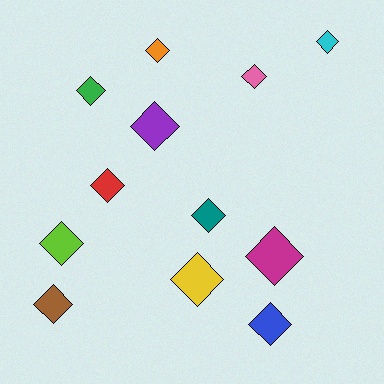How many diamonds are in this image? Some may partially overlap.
There are 12 diamonds.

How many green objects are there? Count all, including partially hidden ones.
There is 1 green object.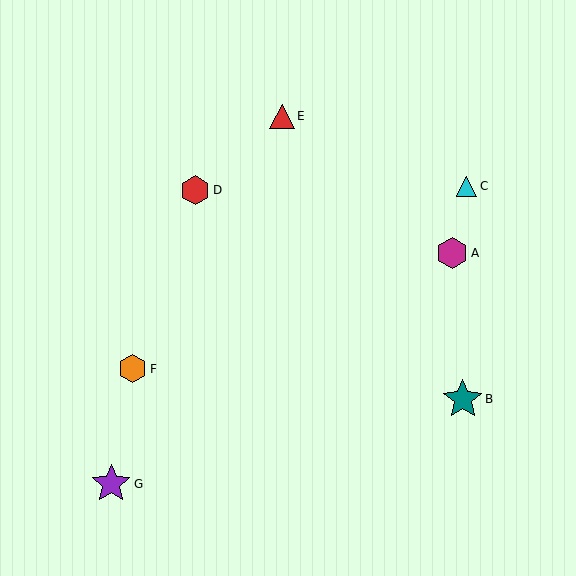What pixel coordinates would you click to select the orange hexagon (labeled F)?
Click at (132, 369) to select the orange hexagon F.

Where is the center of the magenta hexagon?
The center of the magenta hexagon is at (452, 253).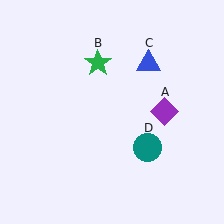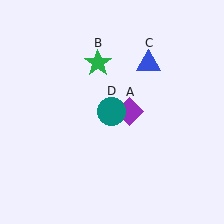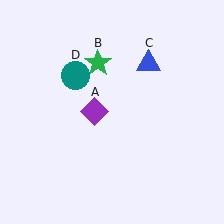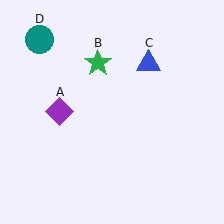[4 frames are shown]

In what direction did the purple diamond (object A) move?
The purple diamond (object A) moved left.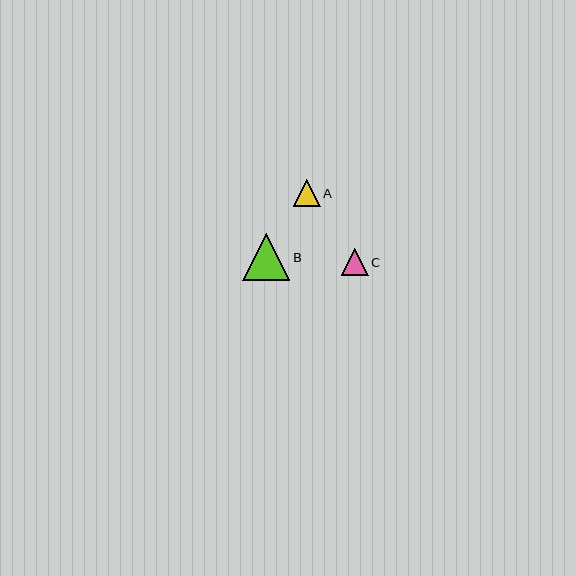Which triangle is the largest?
Triangle B is the largest with a size of approximately 47 pixels.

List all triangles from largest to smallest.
From largest to smallest: B, C, A.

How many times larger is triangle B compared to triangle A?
Triangle B is approximately 1.8 times the size of triangle A.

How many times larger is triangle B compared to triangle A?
Triangle B is approximately 1.8 times the size of triangle A.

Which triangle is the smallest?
Triangle A is the smallest with a size of approximately 27 pixels.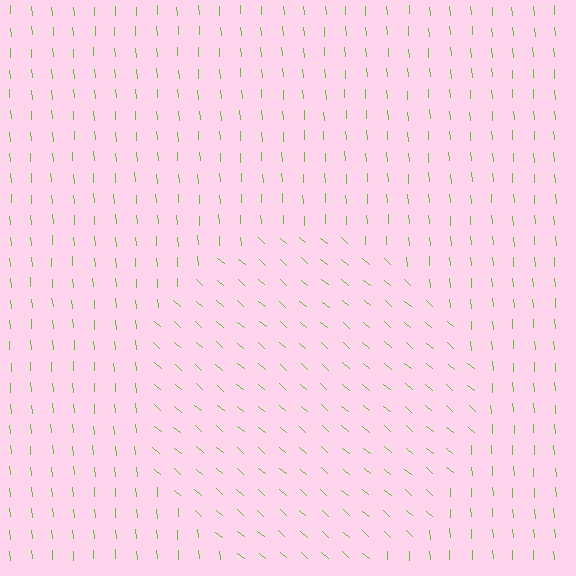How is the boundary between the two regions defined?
The boundary is defined purely by a change in line orientation (approximately 45 degrees difference). All lines are the same color and thickness.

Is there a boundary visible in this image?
Yes, there is a texture boundary formed by a change in line orientation.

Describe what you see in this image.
The image is filled with small lime line segments. A circle region in the image has lines oriented differently from the surrounding lines, creating a visible texture boundary.